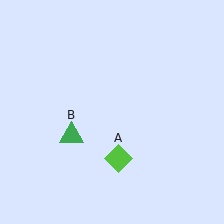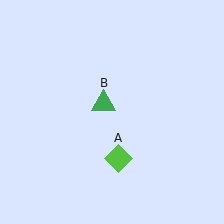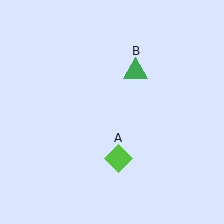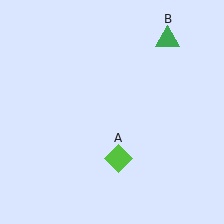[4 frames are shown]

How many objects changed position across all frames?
1 object changed position: green triangle (object B).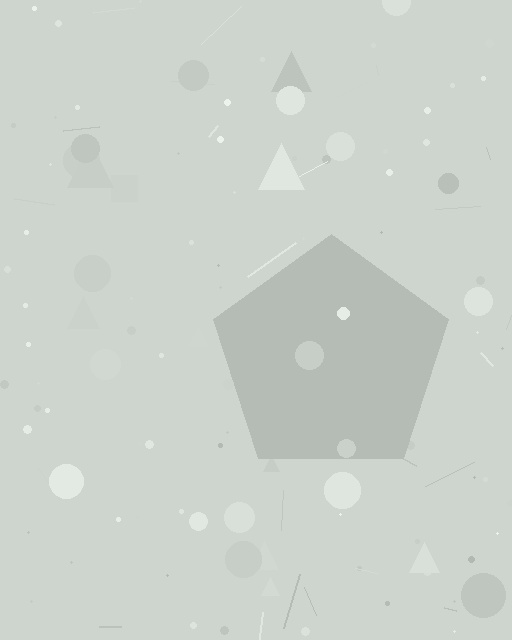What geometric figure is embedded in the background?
A pentagon is embedded in the background.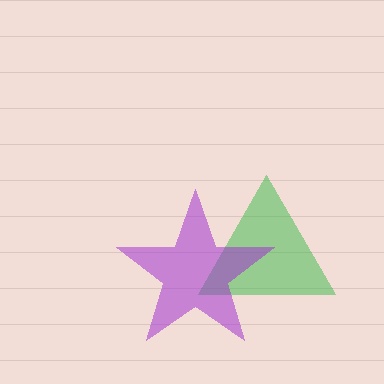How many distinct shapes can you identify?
There are 2 distinct shapes: a green triangle, a purple star.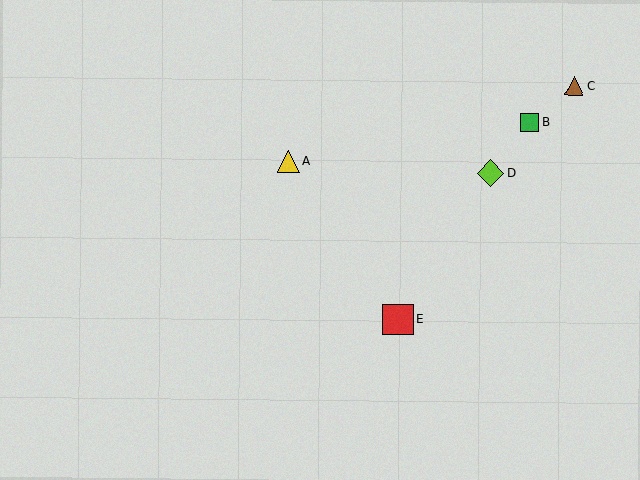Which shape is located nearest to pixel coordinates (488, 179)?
The lime diamond (labeled D) at (490, 173) is nearest to that location.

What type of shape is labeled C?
Shape C is a brown triangle.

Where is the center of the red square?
The center of the red square is at (398, 319).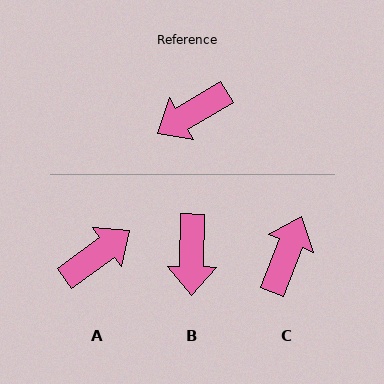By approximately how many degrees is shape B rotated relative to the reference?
Approximately 59 degrees counter-clockwise.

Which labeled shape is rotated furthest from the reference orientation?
A, about 174 degrees away.